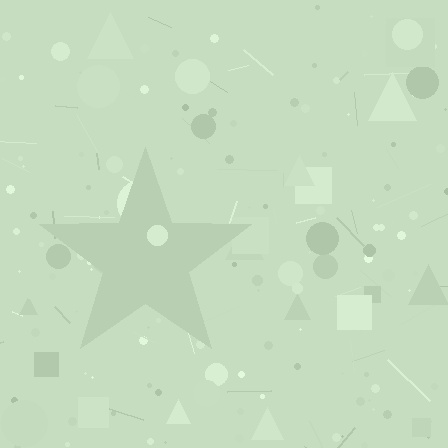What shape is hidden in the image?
A star is hidden in the image.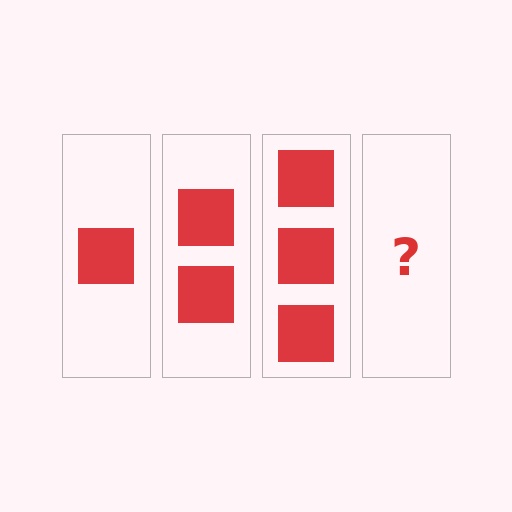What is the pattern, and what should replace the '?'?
The pattern is that each step adds one more square. The '?' should be 4 squares.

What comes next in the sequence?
The next element should be 4 squares.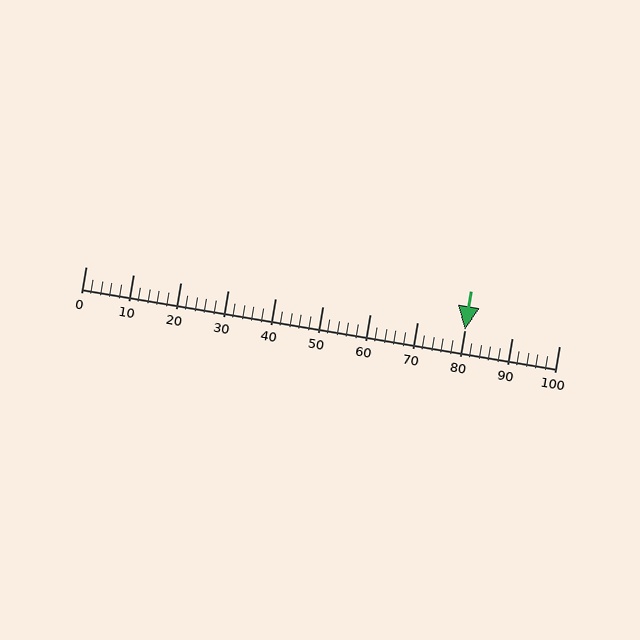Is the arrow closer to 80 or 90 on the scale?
The arrow is closer to 80.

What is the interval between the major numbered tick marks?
The major tick marks are spaced 10 units apart.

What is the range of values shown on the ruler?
The ruler shows values from 0 to 100.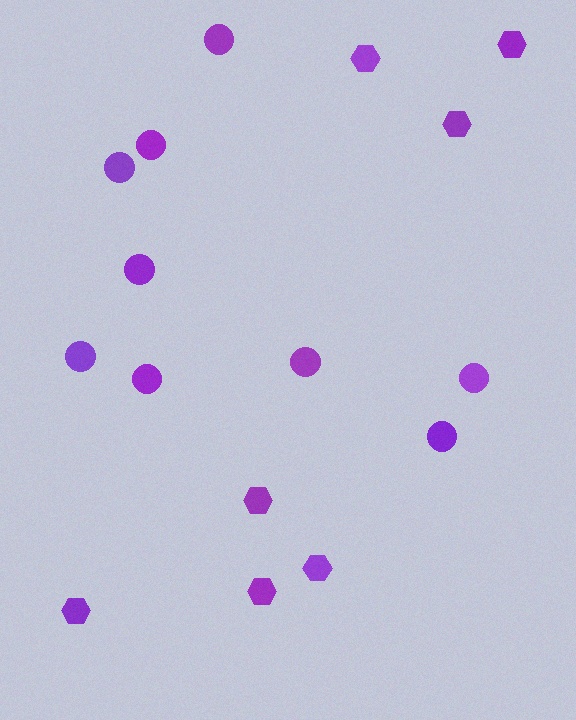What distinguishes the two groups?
There are 2 groups: one group of hexagons (7) and one group of circles (9).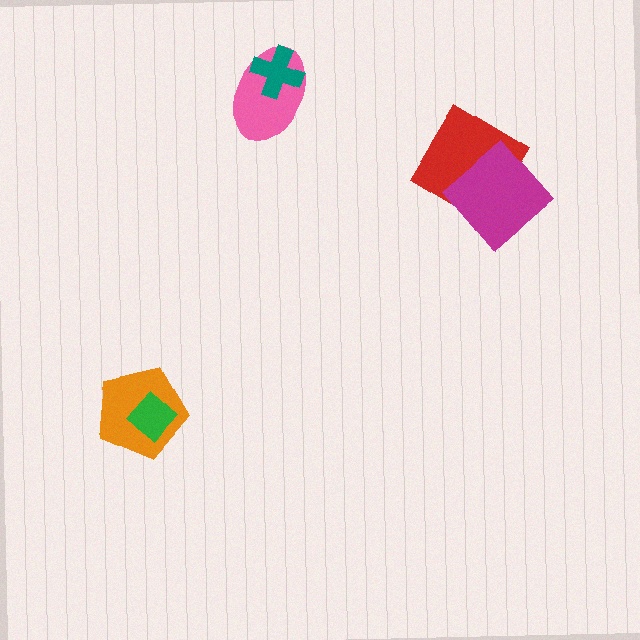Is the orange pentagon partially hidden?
Yes, it is partially covered by another shape.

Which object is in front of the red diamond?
The magenta diamond is in front of the red diamond.